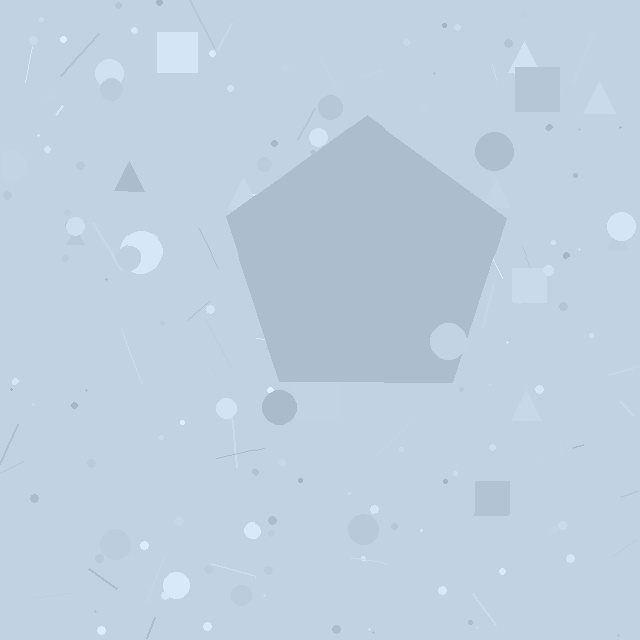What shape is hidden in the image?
A pentagon is hidden in the image.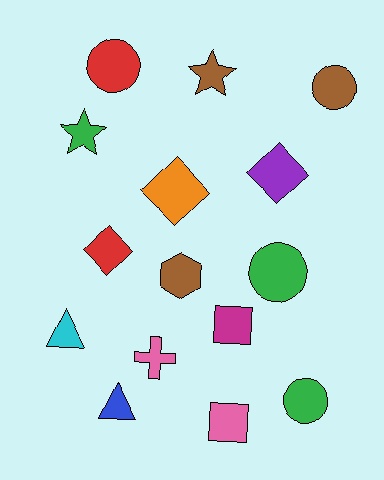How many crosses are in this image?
There is 1 cross.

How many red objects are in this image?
There are 2 red objects.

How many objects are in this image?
There are 15 objects.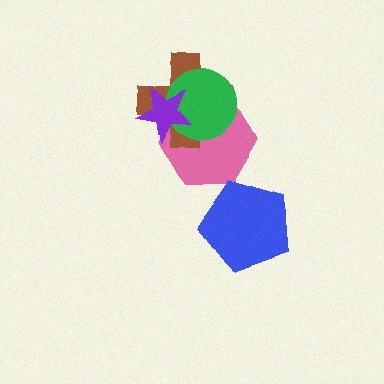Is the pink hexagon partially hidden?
Yes, it is partially covered by another shape.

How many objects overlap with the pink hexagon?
3 objects overlap with the pink hexagon.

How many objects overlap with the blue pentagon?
0 objects overlap with the blue pentagon.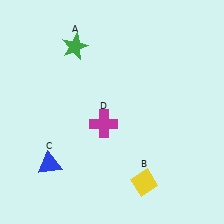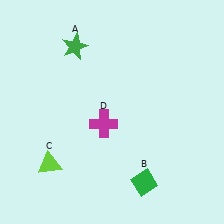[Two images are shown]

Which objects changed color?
B changed from yellow to green. C changed from blue to lime.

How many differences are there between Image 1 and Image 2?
There are 2 differences between the two images.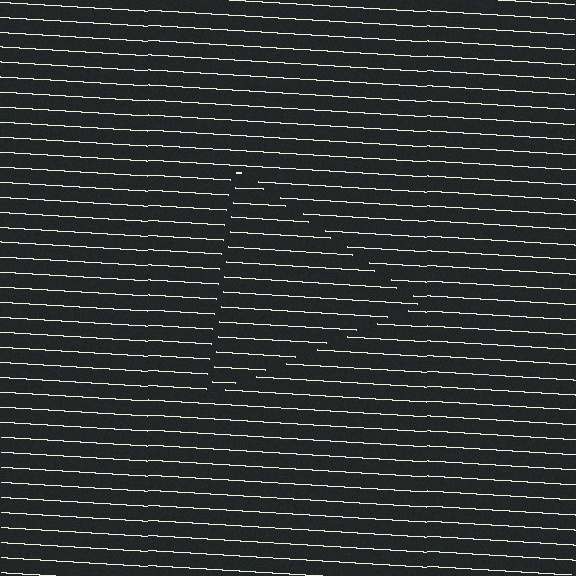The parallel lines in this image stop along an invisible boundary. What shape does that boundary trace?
An illusory triangle. The interior of the shape contains the same grating, shifted by half a period — the contour is defined by the phase discontinuity where line-ends from the inner and outer gratings abut.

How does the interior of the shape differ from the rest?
The interior of the shape contains the same grating, shifted by half a period — the contour is defined by the phase discontinuity where line-ends from the inner and outer gratings abut.